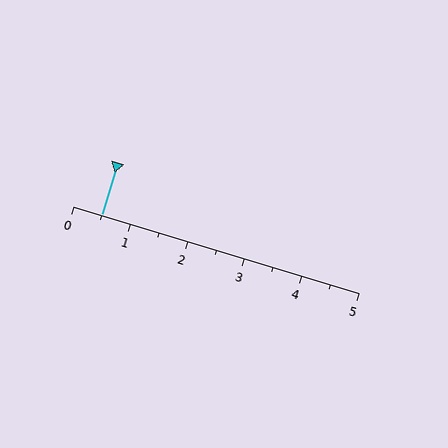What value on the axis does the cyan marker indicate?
The marker indicates approximately 0.5.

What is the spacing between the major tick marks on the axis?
The major ticks are spaced 1 apart.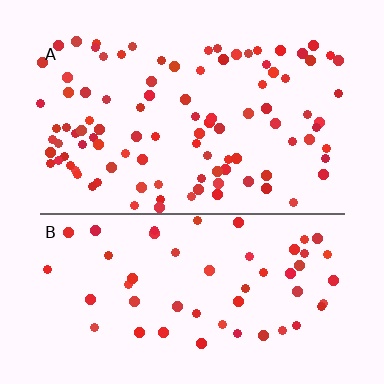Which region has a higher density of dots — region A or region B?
A (the top).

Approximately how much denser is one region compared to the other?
Approximately 1.8× — region A over region B.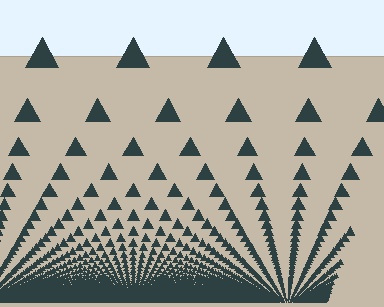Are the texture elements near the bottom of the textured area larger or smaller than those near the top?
Smaller. The gradient is inverted — elements near the bottom are smaller and denser.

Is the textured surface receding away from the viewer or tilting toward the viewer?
The surface appears to tilt toward the viewer. Texture elements get larger and sparser toward the top.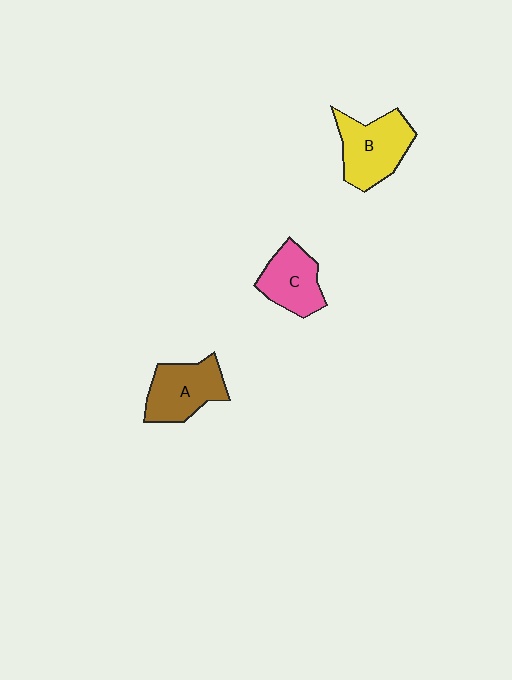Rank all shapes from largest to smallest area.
From largest to smallest: B (yellow), A (brown), C (pink).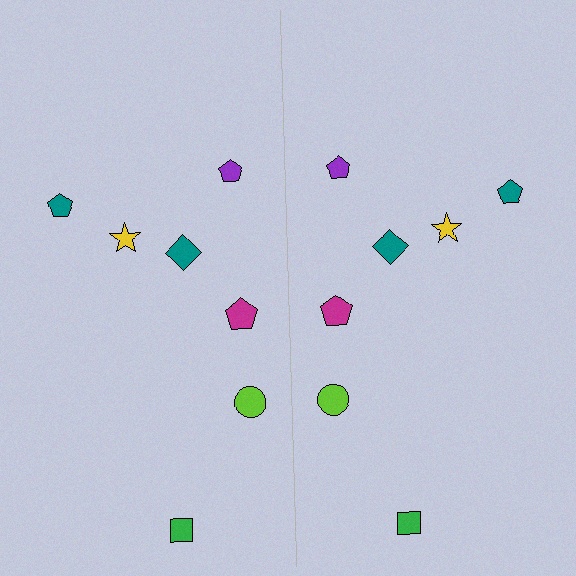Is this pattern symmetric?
Yes, this pattern has bilateral (reflection) symmetry.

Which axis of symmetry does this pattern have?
The pattern has a vertical axis of symmetry running through the center of the image.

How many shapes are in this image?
There are 14 shapes in this image.